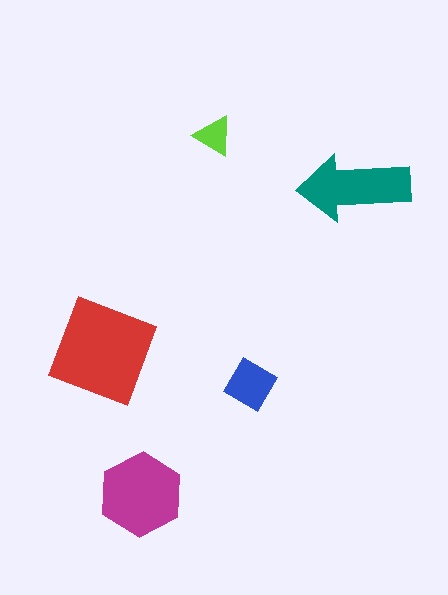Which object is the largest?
The red square.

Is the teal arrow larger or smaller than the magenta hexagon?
Smaller.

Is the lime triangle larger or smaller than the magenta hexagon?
Smaller.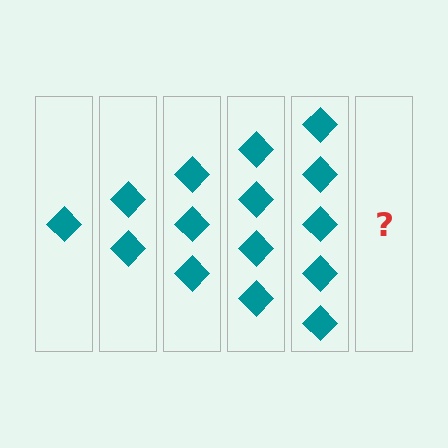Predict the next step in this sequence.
The next step is 6 diamonds.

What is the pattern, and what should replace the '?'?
The pattern is that each step adds one more diamond. The '?' should be 6 diamonds.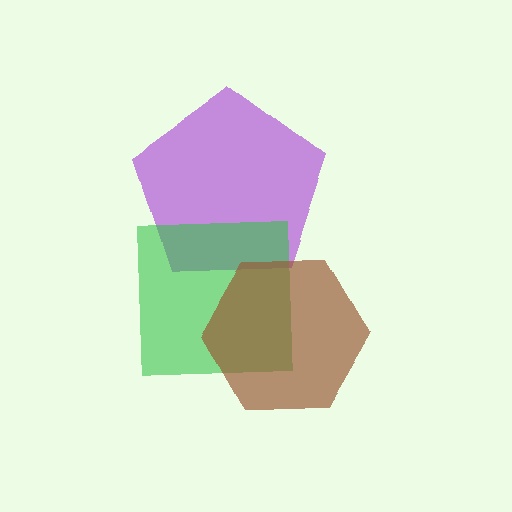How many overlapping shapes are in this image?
There are 3 overlapping shapes in the image.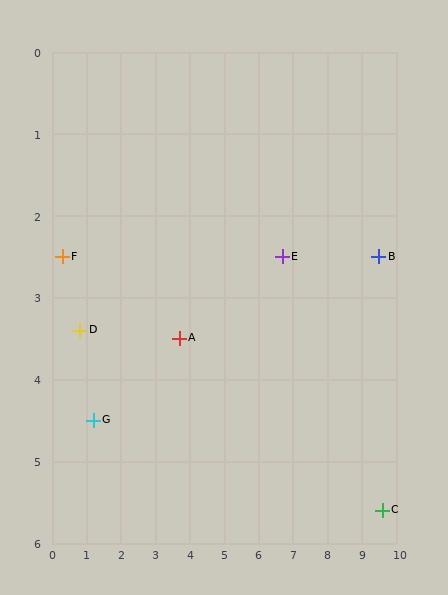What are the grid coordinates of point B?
Point B is at approximately (9.5, 2.5).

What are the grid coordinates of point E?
Point E is at approximately (6.7, 2.5).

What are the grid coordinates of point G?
Point G is at approximately (1.2, 4.5).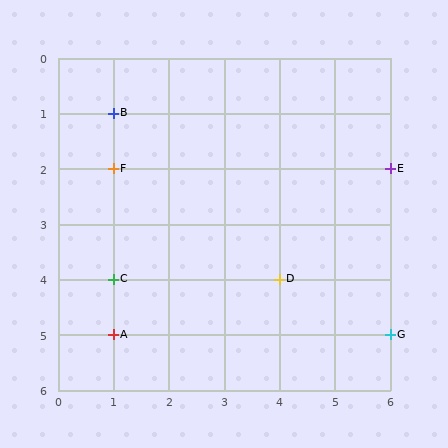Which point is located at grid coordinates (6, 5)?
Point G is at (6, 5).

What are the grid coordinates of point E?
Point E is at grid coordinates (6, 2).